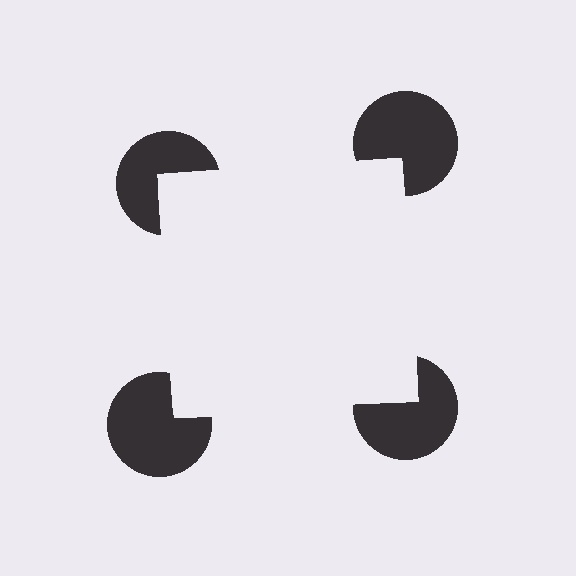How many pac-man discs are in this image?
There are 4 — one at each vertex of the illusory square.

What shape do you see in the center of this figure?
An illusory square — its edges are inferred from the aligned wedge cuts in the pac-man discs, not physically drawn.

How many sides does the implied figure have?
4 sides.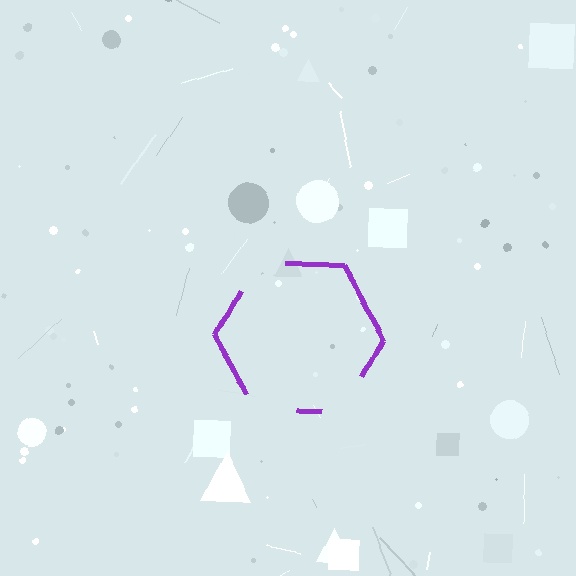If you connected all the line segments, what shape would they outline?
They would outline a hexagon.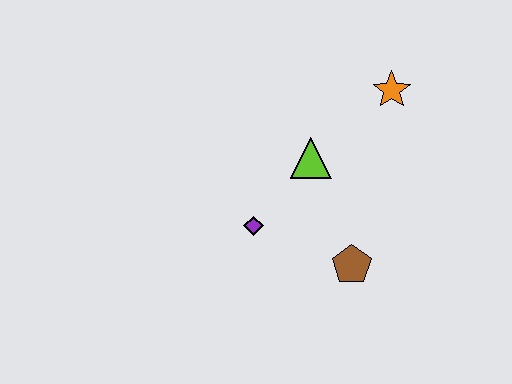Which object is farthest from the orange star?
The purple diamond is farthest from the orange star.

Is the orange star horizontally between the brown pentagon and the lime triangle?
No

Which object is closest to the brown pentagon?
The purple diamond is closest to the brown pentagon.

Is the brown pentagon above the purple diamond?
No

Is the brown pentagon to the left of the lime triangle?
No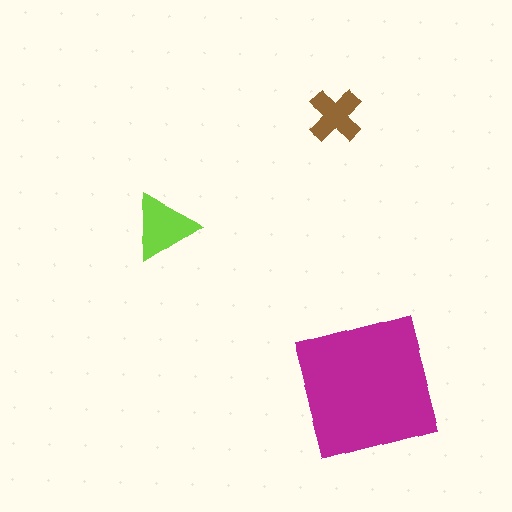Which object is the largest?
The magenta square.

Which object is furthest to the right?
The magenta square is rightmost.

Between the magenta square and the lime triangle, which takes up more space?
The magenta square.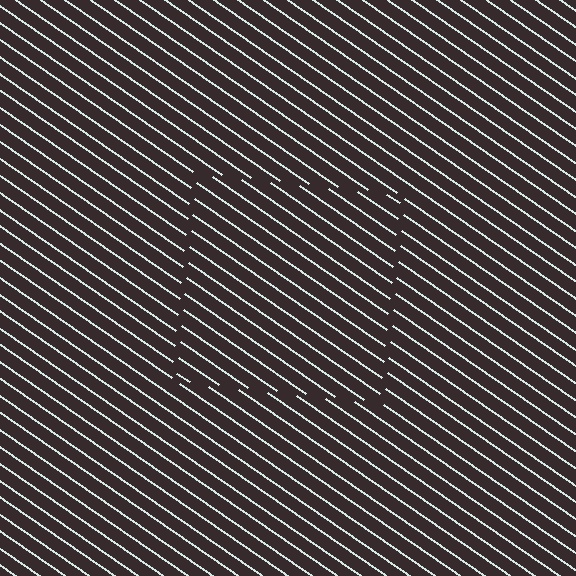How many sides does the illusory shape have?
4 sides — the line-ends trace a square.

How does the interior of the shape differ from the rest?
The interior of the shape contains the same grating, shifted by half a period — the contour is defined by the phase discontinuity where line-ends from the inner and outer gratings abut.